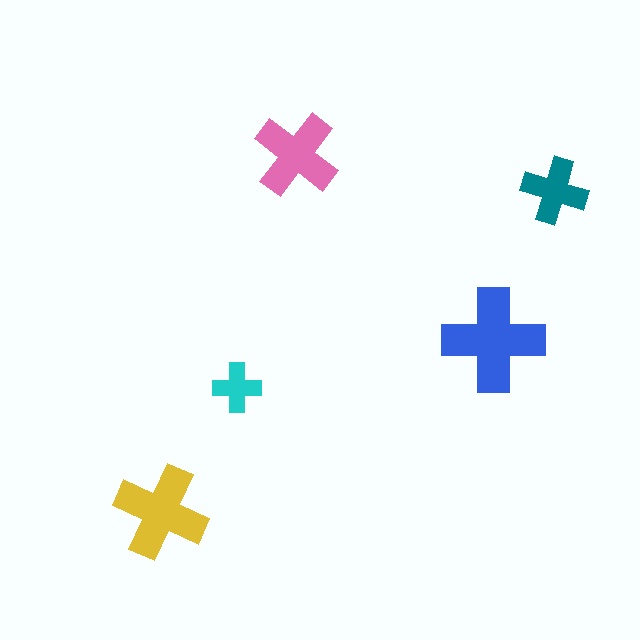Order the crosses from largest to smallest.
the blue one, the yellow one, the pink one, the teal one, the cyan one.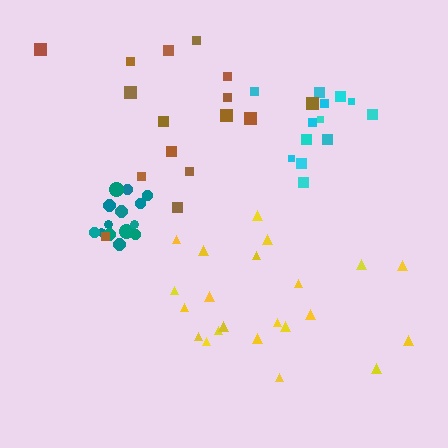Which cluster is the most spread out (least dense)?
Brown.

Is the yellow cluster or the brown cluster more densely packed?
Yellow.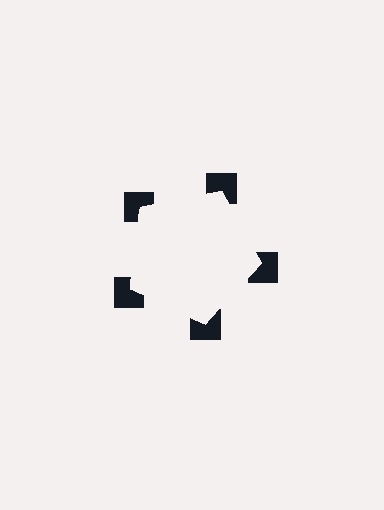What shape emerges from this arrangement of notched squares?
An illusory pentagon — its edges are inferred from the aligned wedge cuts in the notched squares, not physically drawn.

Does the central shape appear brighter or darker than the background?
It typically appears slightly brighter than the background, even though no actual brightness change is drawn.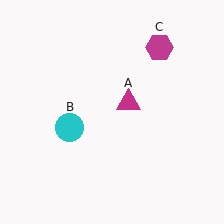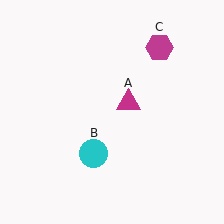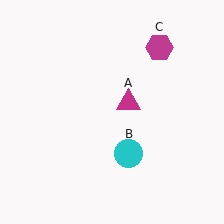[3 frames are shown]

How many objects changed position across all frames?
1 object changed position: cyan circle (object B).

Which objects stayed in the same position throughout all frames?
Magenta triangle (object A) and magenta hexagon (object C) remained stationary.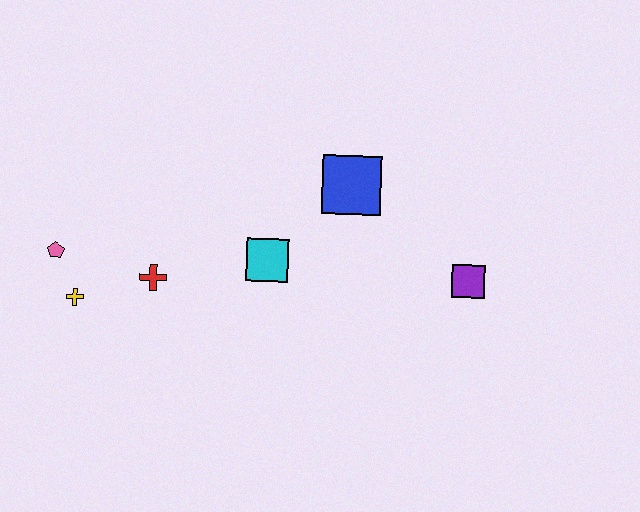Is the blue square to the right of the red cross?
Yes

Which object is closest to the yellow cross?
The pink pentagon is closest to the yellow cross.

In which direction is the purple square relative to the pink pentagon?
The purple square is to the right of the pink pentagon.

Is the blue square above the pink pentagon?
Yes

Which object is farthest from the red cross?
The purple square is farthest from the red cross.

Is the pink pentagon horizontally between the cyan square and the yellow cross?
No